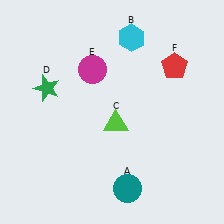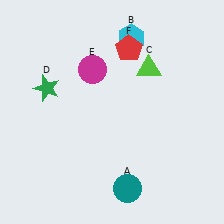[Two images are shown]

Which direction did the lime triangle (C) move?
The lime triangle (C) moved up.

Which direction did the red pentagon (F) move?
The red pentagon (F) moved left.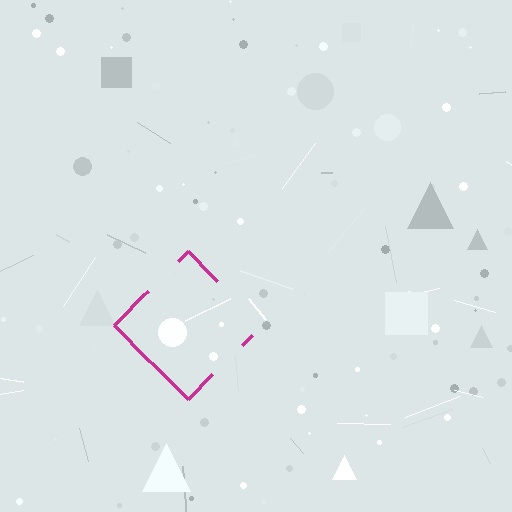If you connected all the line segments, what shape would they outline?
They would outline a diamond.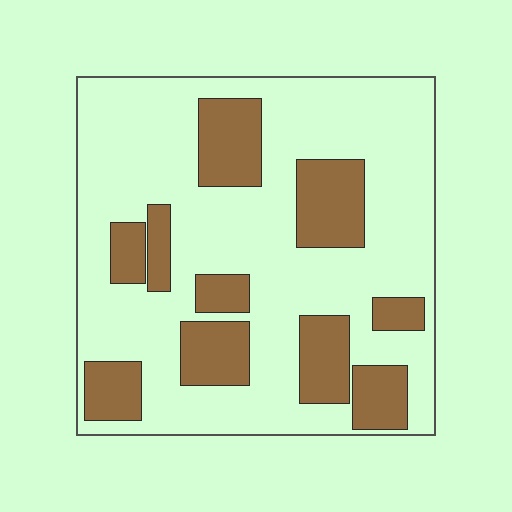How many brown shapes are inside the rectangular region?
10.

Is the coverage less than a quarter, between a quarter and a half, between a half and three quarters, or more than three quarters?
Between a quarter and a half.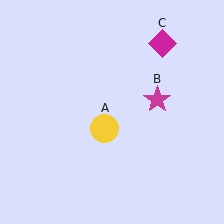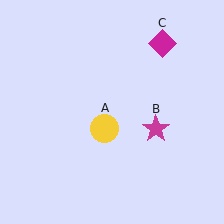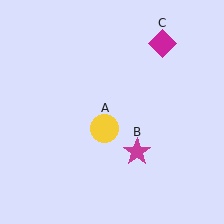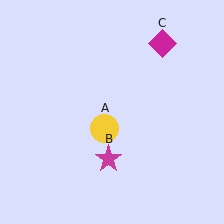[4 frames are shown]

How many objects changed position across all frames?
1 object changed position: magenta star (object B).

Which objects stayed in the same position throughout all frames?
Yellow circle (object A) and magenta diamond (object C) remained stationary.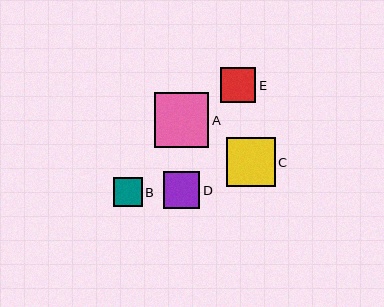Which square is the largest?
Square A is the largest with a size of approximately 55 pixels.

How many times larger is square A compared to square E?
Square A is approximately 1.6 times the size of square E.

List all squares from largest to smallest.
From largest to smallest: A, C, D, E, B.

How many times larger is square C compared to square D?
Square C is approximately 1.3 times the size of square D.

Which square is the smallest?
Square B is the smallest with a size of approximately 29 pixels.